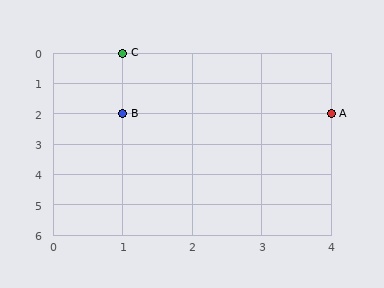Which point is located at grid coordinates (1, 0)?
Point C is at (1, 0).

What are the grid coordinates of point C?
Point C is at grid coordinates (1, 0).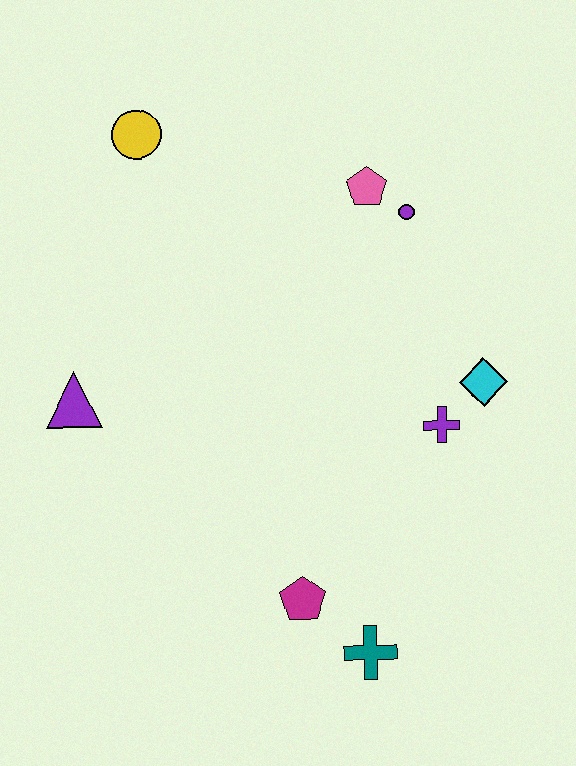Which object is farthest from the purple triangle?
The cyan diamond is farthest from the purple triangle.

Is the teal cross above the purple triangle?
No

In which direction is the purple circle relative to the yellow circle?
The purple circle is to the right of the yellow circle.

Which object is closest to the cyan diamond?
The purple cross is closest to the cyan diamond.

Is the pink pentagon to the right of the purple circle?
No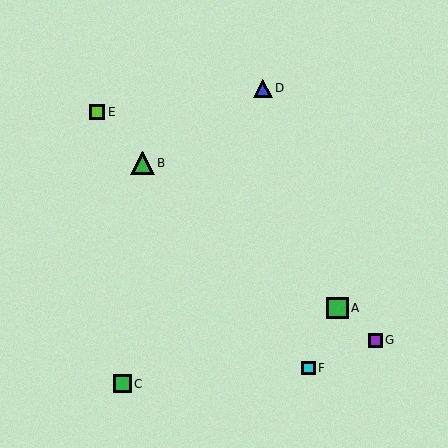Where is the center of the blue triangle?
The center of the blue triangle is at (263, 88).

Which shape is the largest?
The green triangle (labeled B) is the largest.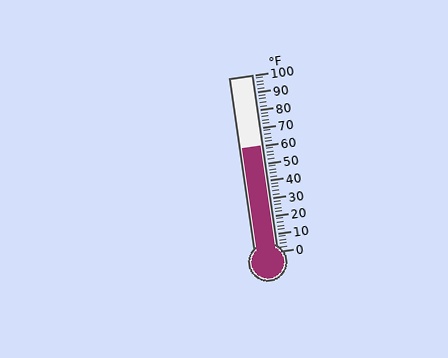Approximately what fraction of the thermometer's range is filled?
The thermometer is filled to approximately 60% of its range.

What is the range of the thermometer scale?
The thermometer scale ranges from 0°F to 100°F.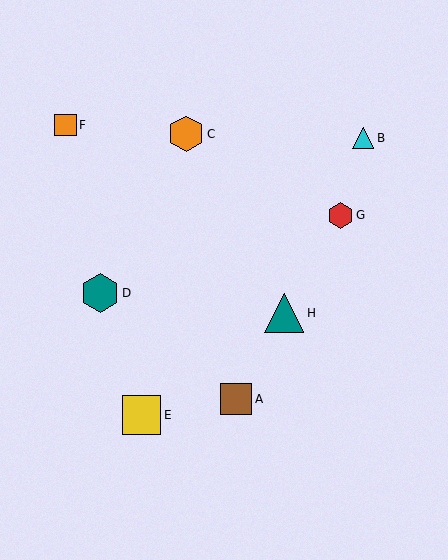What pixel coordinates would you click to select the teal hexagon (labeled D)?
Click at (100, 293) to select the teal hexagon D.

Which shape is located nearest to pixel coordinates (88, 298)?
The teal hexagon (labeled D) at (100, 293) is nearest to that location.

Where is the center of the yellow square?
The center of the yellow square is at (142, 415).